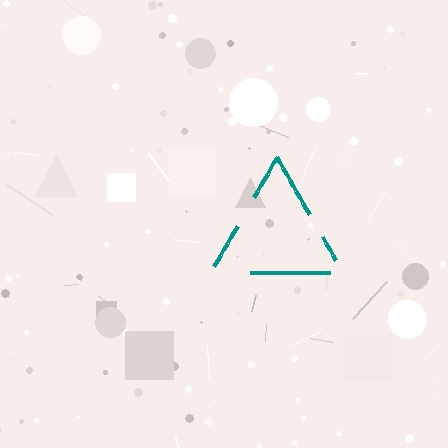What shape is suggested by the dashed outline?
The dashed outline suggests a triangle.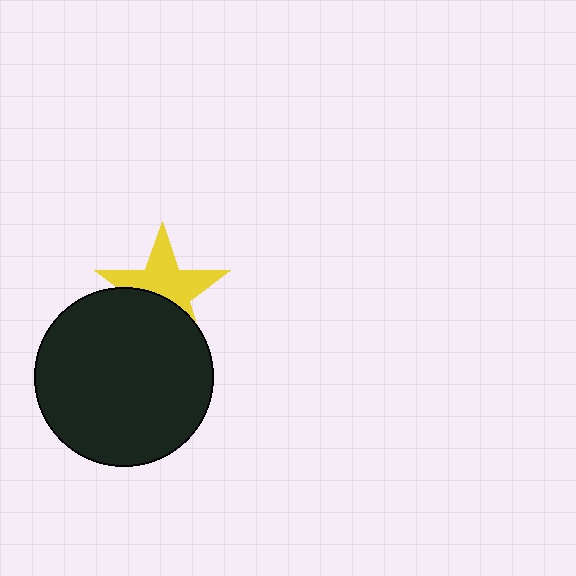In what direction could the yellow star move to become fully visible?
The yellow star could move up. That would shift it out from behind the black circle entirely.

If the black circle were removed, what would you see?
You would see the complete yellow star.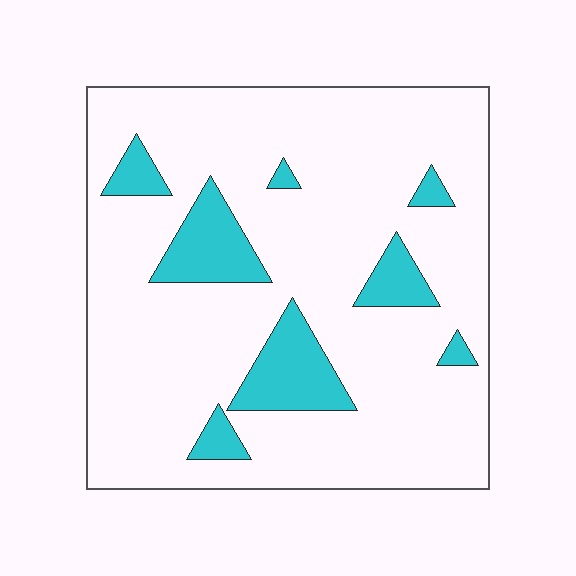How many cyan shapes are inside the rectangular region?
8.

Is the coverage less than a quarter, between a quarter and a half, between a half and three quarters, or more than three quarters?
Less than a quarter.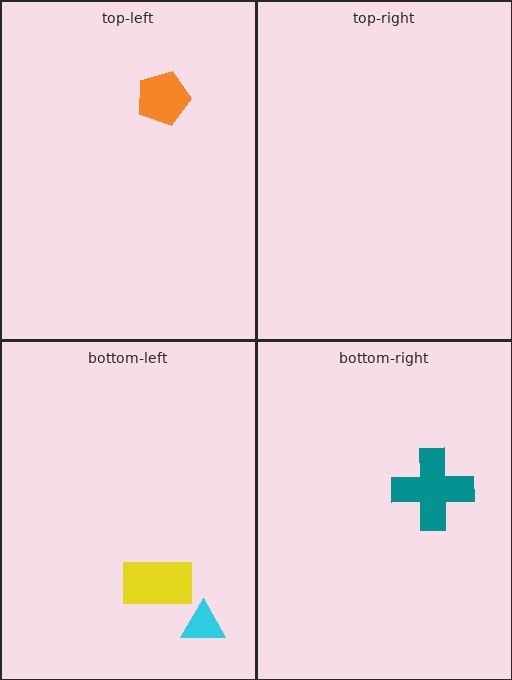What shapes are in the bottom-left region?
The yellow rectangle, the cyan triangle.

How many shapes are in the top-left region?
1.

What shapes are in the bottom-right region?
The teal cross.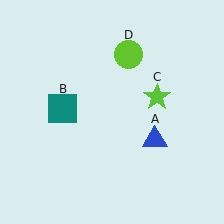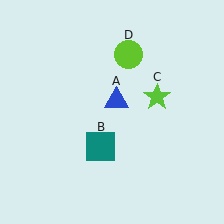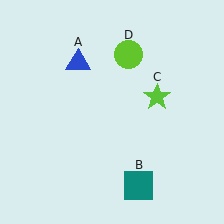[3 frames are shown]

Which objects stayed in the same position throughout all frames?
Lime star (object C) and lime circle (object D) remained stationary.